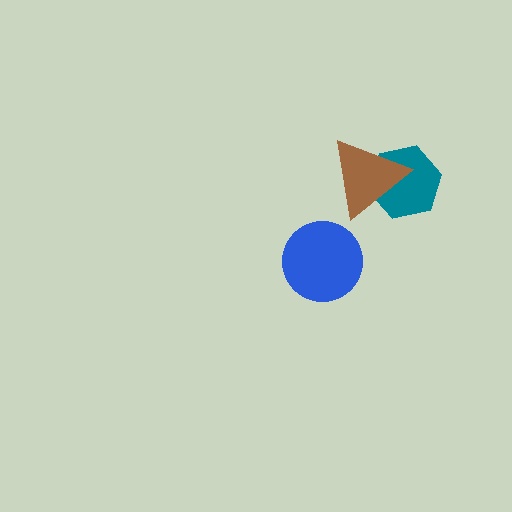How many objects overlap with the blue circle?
0 objects overlap with the blue circle.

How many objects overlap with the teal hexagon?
1 object overlaps with the teal hexagon.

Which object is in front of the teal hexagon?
The brown triangle is in front of the teal hexagon.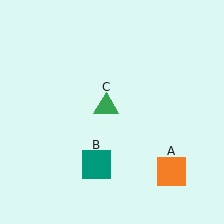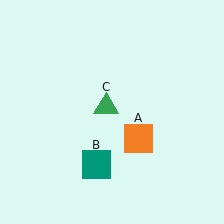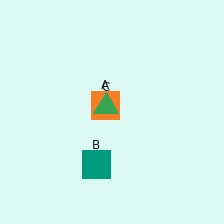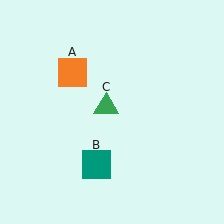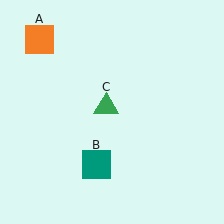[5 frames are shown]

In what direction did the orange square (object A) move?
The orange square (object A) moved up and to the left.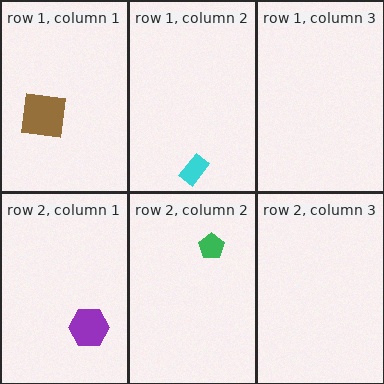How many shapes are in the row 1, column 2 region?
1.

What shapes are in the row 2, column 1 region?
The purple hexagon.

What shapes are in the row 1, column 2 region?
The cyan rectangle.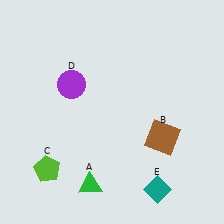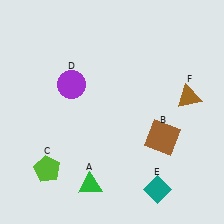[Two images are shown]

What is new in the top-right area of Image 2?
A brown triangle (F) was added in the top-right area of Image 2.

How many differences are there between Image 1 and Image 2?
There is 1 difference between the two images.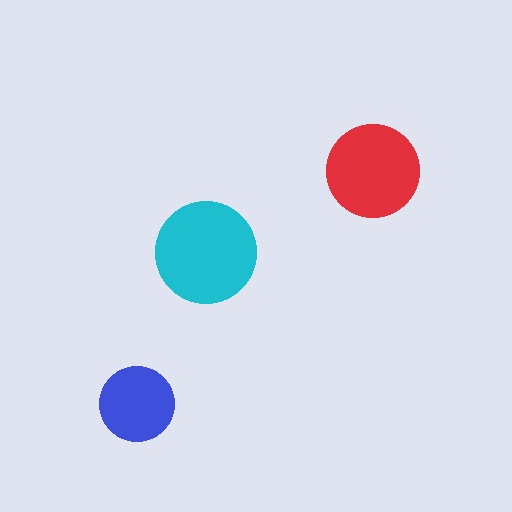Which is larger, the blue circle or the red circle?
The red one.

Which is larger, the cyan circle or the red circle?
The cyan one.